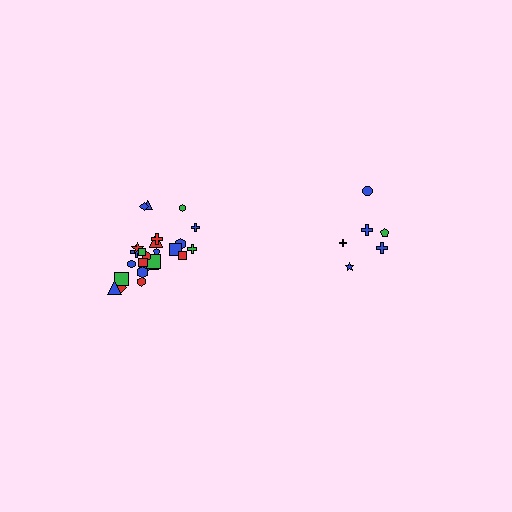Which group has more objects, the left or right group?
The left group.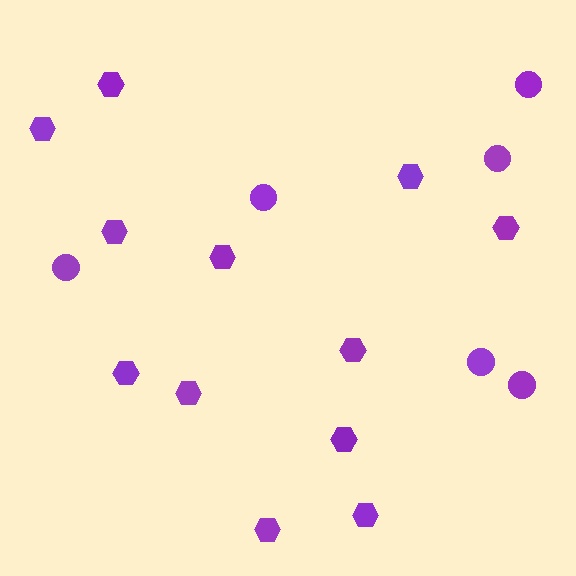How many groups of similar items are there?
There are 2 groups: one group of circles (6) and one group of hexagons (12).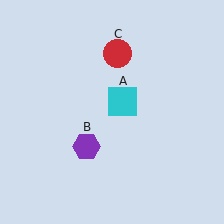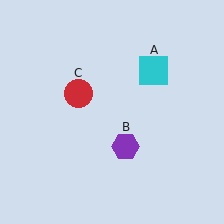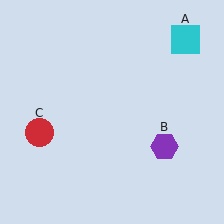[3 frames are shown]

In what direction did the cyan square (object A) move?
The cyan square (object A) moved up and to the right.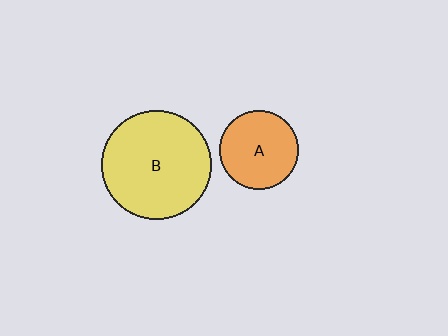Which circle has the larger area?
Circle B (yellow).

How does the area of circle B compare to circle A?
Approximately 1.9 times.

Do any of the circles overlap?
No, none of the circles overlap.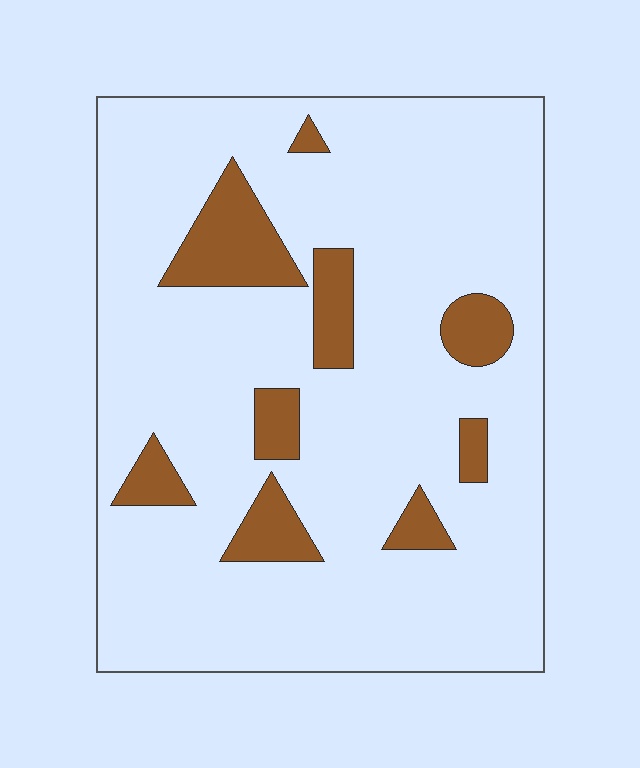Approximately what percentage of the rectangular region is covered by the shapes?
Approximately 15%.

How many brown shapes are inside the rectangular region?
9.